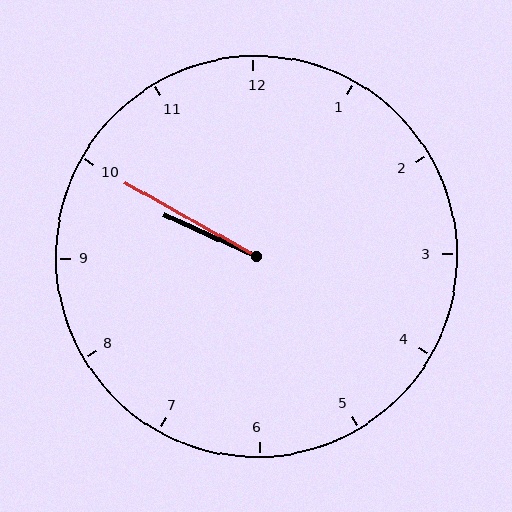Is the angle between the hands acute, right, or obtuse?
It is acute.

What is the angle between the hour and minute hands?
Approximately 5 degrees.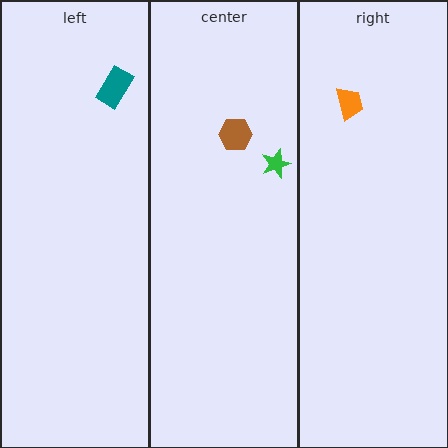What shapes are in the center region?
The brown hexagon, the green star.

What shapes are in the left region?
The teal rectangle.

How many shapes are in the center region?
2.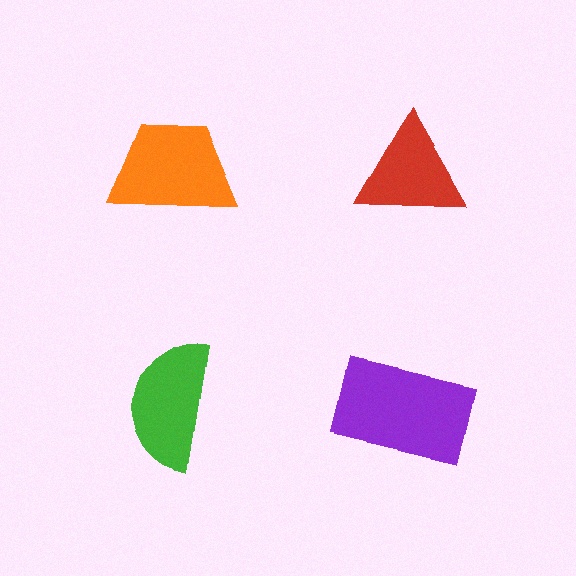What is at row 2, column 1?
A green semicircle.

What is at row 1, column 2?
A red triangle.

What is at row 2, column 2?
A purple rectangle.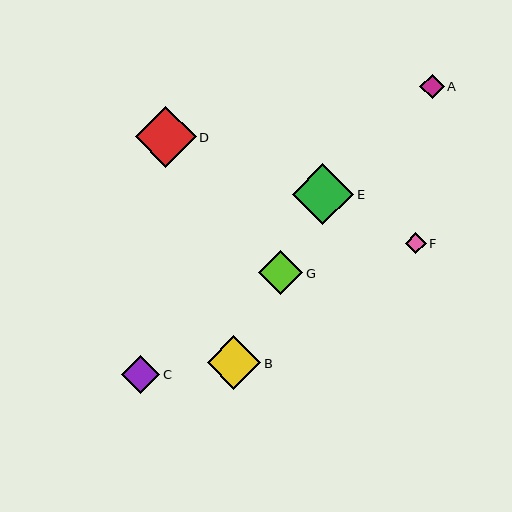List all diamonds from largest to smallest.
From largest to smallest: E, D, B, G, C, A, F.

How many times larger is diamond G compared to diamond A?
Diamond G is approximately 1.8 times the size of diamond A.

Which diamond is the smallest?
Diamond F is the smallest with a size of approximately 21 pixels.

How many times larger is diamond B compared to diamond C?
Diamond B is approximately 1.4 times the size of diamond C.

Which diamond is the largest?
Diamond E is the largest with a size of approximately 61 pixels.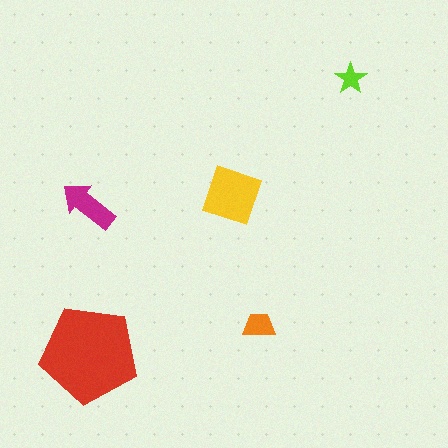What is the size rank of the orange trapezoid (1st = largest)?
4th.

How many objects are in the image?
There are 5 objects in the image.